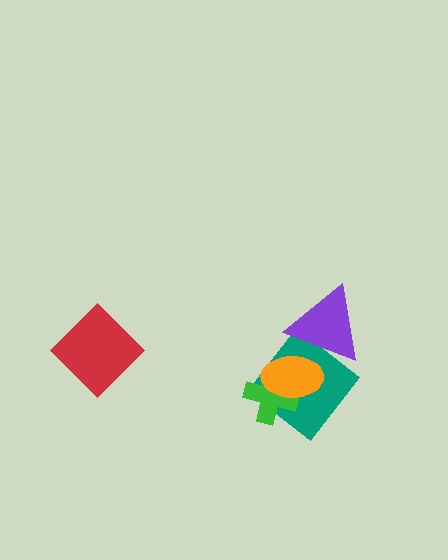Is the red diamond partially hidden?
No, no other shape covers it.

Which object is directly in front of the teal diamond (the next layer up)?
The green cross is directly in front of the teal diamond.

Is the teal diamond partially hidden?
Yes, it is partially covered by another shape.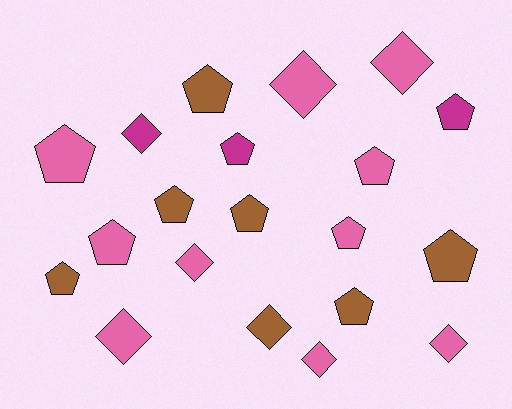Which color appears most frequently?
Pink, with 10 objects.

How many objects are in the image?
There are 20 objects.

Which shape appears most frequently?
Pentagon, with 12 objects.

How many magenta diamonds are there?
There is 1 magenta diamond.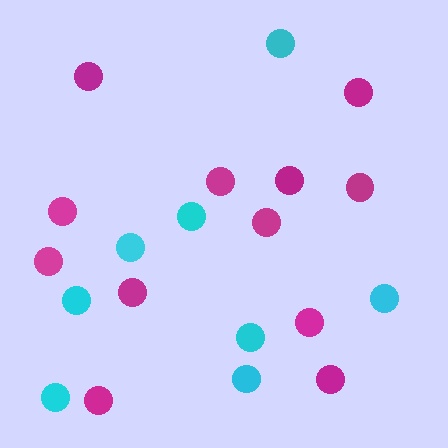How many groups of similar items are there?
There are 2 groups: one group of magenta circles (12) and one group of cyan circles (8).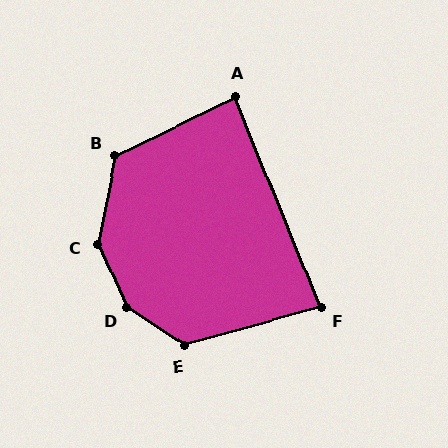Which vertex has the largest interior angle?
D, at approximately 149 degrees.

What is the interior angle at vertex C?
Approximately 144 degrees (obtuse).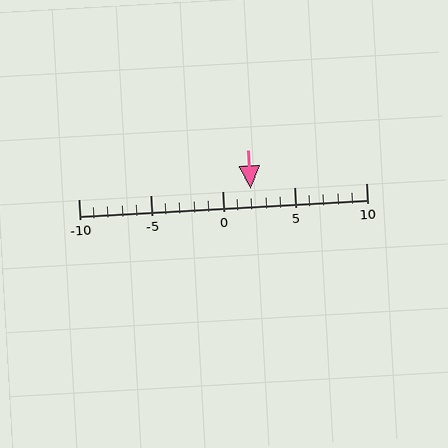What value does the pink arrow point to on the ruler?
The pink arrow points to approximately 2.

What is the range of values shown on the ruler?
The ruler shows values from -10 to 10.